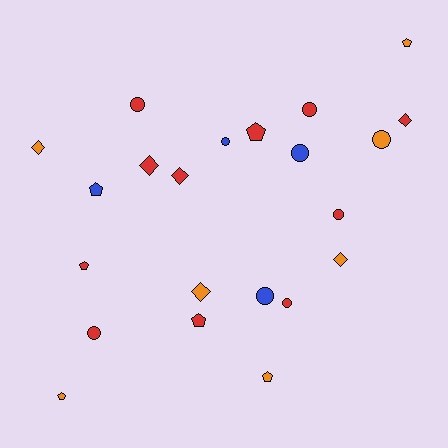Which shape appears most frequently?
Circle, with 9 objects.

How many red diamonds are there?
There are 3 red diamonds.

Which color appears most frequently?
Red, with 11 objects.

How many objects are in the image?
There are 22 objects.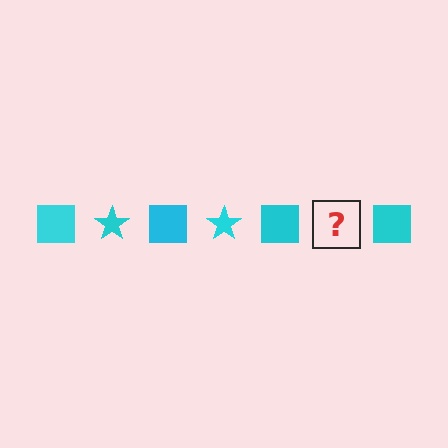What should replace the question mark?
The question mark should be replaced with a cyan star.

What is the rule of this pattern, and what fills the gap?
The rule is that the pattern cycles through square, star shapes in cyan. The gap should be filled with a cyan star.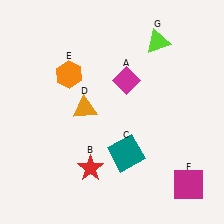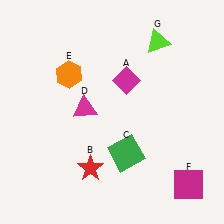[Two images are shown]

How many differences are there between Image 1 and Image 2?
There are 2 differences between the two images.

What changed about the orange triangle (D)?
In Image 1, D is orange. In Image 2, it changed to magenta.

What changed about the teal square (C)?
In Image 1, C is teal. In Image 2, it changed to green.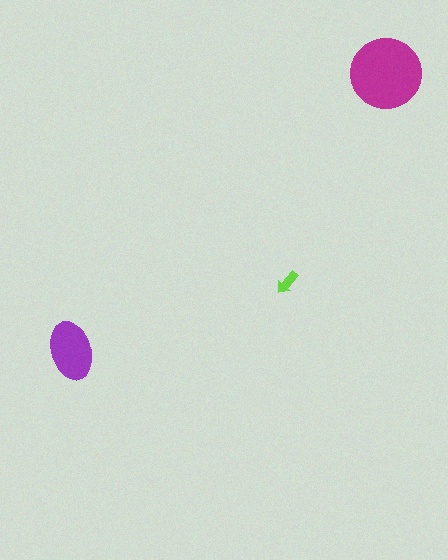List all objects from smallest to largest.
The lime arrow, the purple ellipse, the magenta circle.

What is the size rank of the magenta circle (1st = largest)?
1st.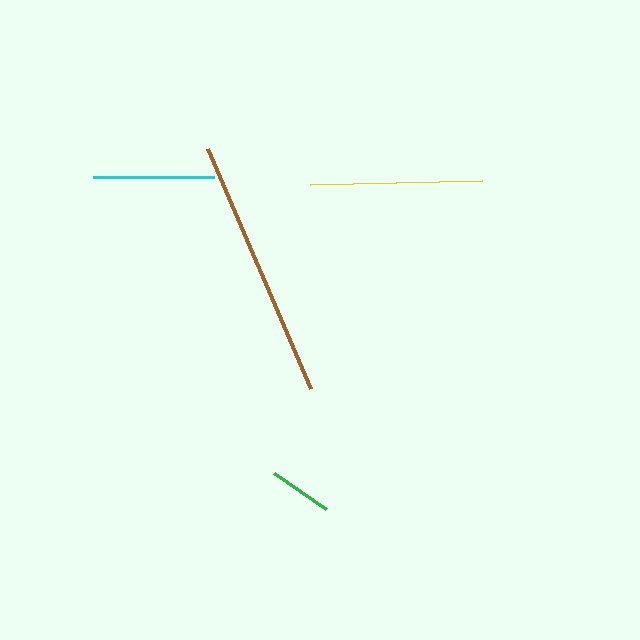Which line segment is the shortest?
The green line is the shortest at approximately 63 pixels.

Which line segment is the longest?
The brown line is the longest at approximately 261 pixels.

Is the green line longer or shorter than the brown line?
The brown line is longer than the green line.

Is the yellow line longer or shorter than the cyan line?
The yellow line is longer than the cyan line.